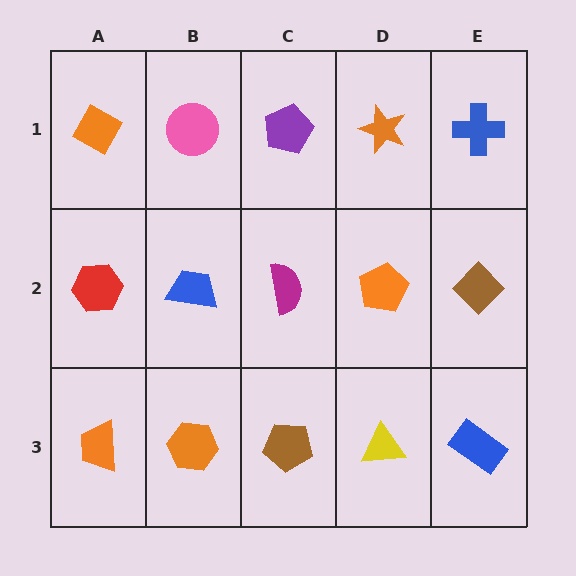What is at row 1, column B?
A pink circle.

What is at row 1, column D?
An orange star.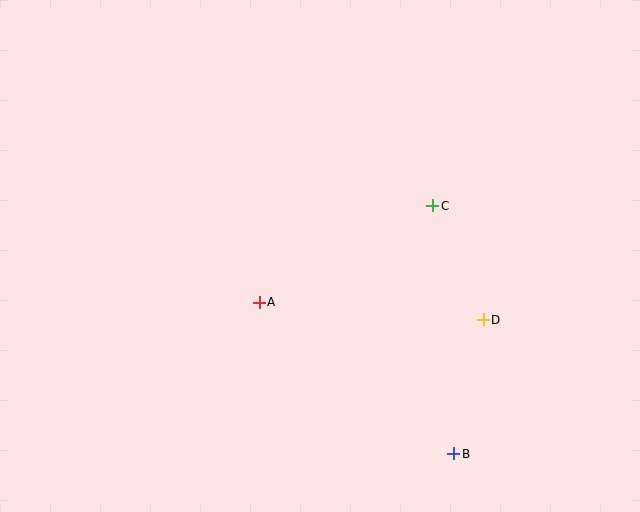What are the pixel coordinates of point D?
Point D is at (483, 320).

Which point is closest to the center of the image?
Point A at (259, 302) is closest to the center.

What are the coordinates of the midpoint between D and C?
The midpoint between D and C is at (458, 263).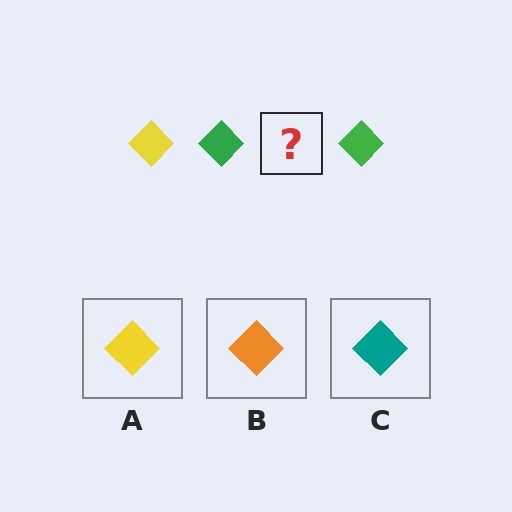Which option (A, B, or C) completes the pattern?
A.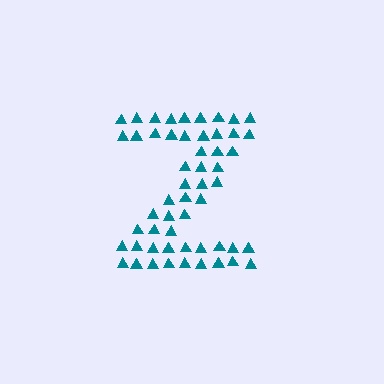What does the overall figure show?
The overall figure shows the letter Z.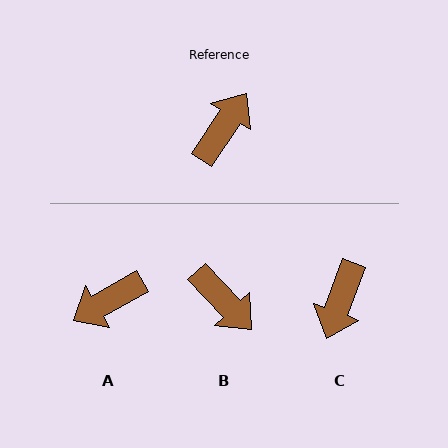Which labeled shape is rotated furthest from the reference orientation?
C, about 167 degrees away.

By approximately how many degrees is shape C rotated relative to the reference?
Approximately 167 degrees clockwise.